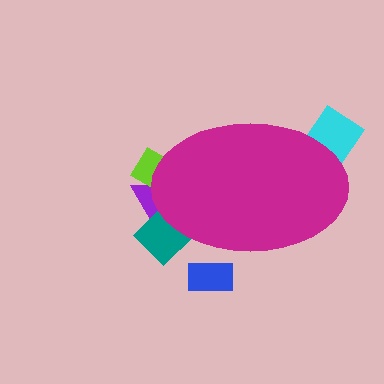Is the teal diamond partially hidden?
Yes, the teal diamond is partially hidden behind the magenta ellipse.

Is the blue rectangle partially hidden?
Yes, the blue rectangle is partially hidden behind the magenta ellipse.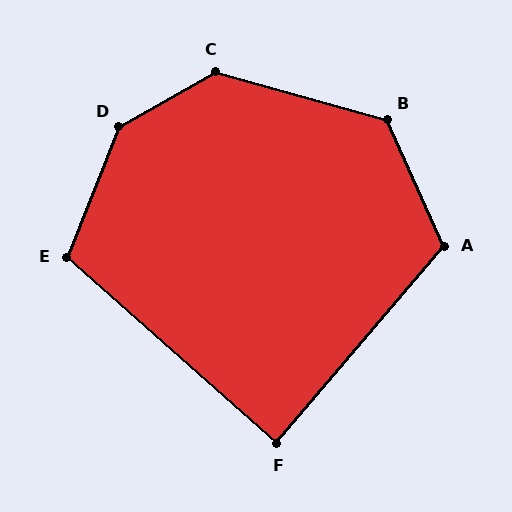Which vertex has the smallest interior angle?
F, at approximately 89 degrees.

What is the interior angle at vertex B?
Approximately 130 degrees (obtuse).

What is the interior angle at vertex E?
Approximately 110 degrees (obtuse).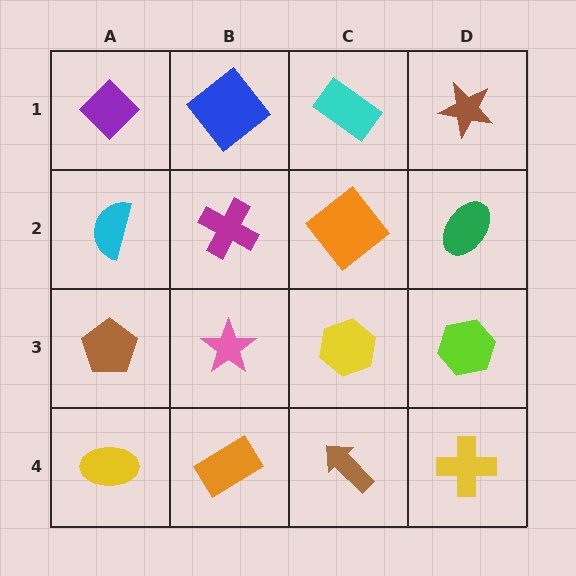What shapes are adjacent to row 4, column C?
A yellow hexagon (row 3, column C), an orange rectangle (row 4, column B), a yellow cross (row 4, column D).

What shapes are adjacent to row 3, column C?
An orange diamond (row 2, column C), a brown arrow (row 4, column C), a pink star (row 3, column B), a lime hexagon (row 3, column D).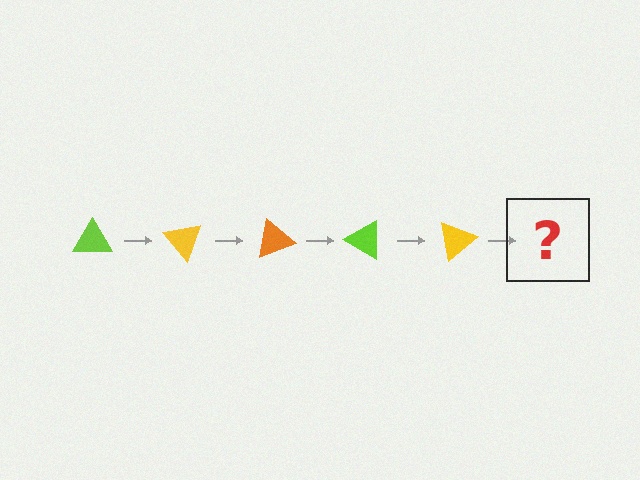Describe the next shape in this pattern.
It should be an orange triangle, rotated 250 degrees from the start.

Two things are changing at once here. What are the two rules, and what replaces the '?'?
The two rules are that it rotates 50 degrees each step and the color cycles through lime, yellow, and orange. The '?' should be an orange triangle, rotated 250 degrees from the start.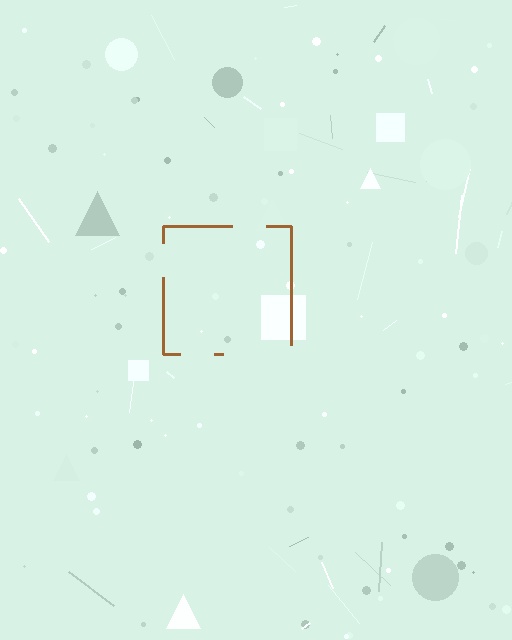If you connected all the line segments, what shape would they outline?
They would outline a square.